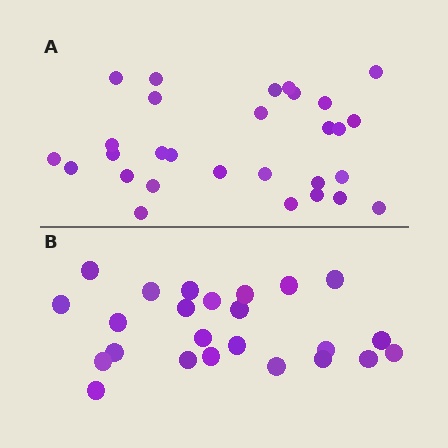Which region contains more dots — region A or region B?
Region A (the top region) has more dots.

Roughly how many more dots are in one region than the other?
Region A has about 5 more dots than region B.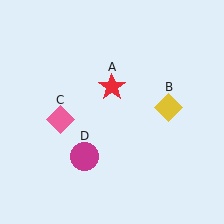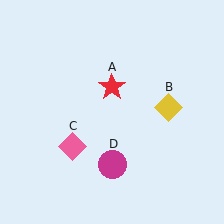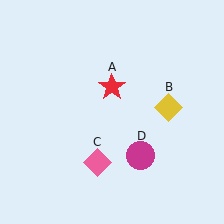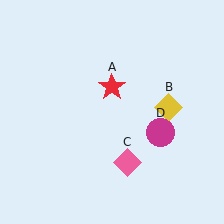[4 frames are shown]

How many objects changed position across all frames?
2 objects changed position: pink diamond (object C), magenta circle (object D).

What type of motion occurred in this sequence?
The pink diamond (object C), magenta circle (object D) rotated counterclockwise around the center of the scene.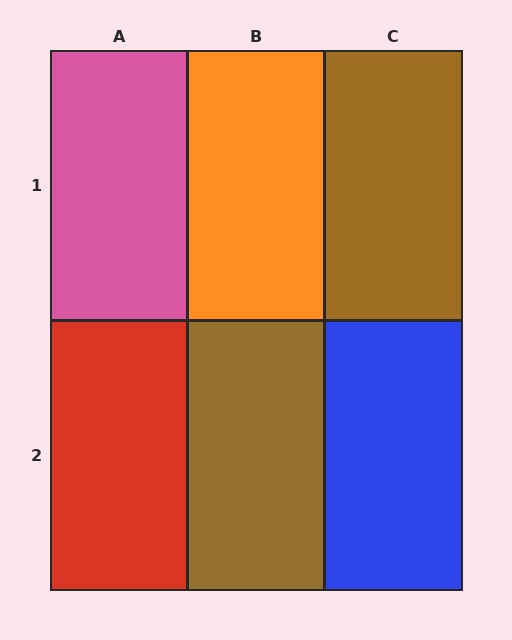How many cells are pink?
1 cell is pink.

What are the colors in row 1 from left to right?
Pink, orange, brown.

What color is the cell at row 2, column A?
Red.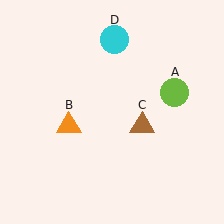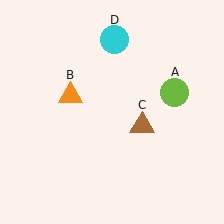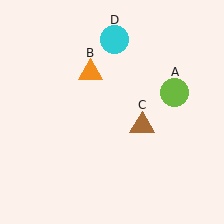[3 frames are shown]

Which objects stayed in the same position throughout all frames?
Lime circle (object A) and brown triangle (object C) and cyan circle (object D) remained stationary.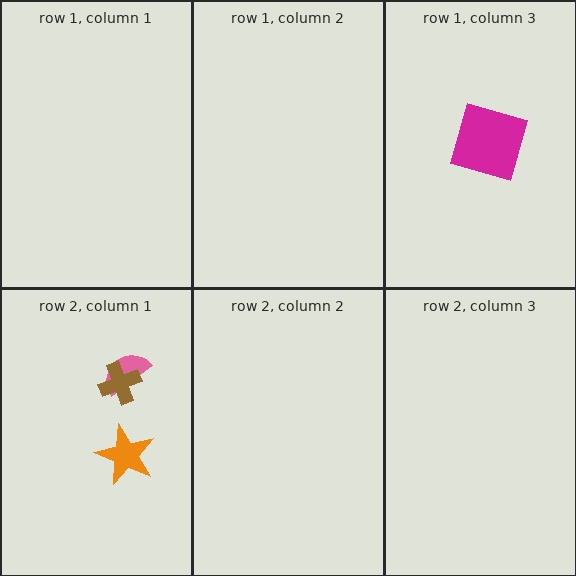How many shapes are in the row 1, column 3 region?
1.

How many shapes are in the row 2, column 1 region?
3.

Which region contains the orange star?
The row 2, column 1 region.